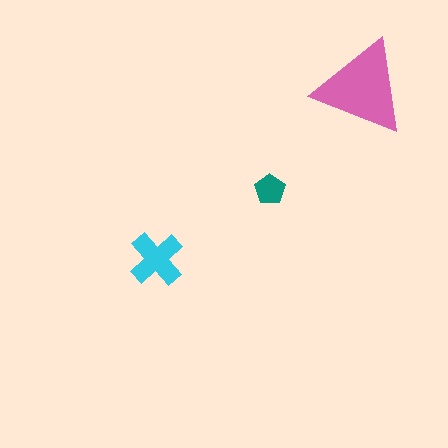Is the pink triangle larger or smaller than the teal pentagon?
Larger.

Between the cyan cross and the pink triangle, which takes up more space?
The pink triangle.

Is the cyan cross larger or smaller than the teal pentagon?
Larger.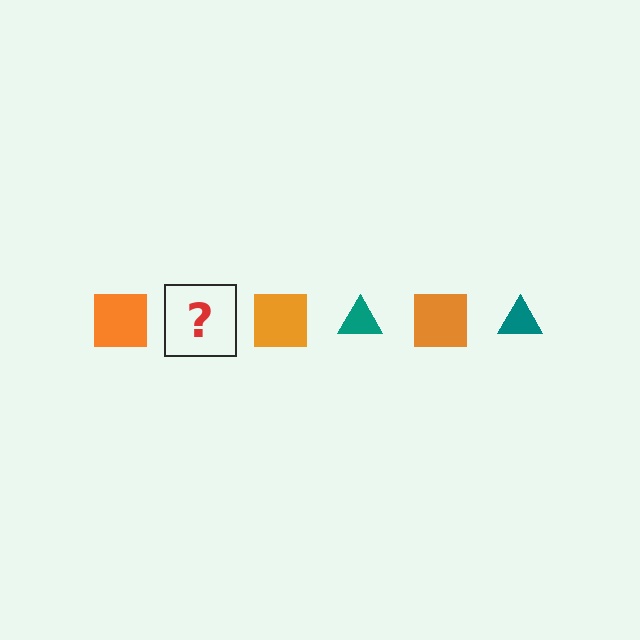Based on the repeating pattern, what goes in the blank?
The blank should be a teal triangle.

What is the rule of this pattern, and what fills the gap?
The rule is that the pattern alternates between orange square and teal triangle. The gap should be filled with a teal triangle.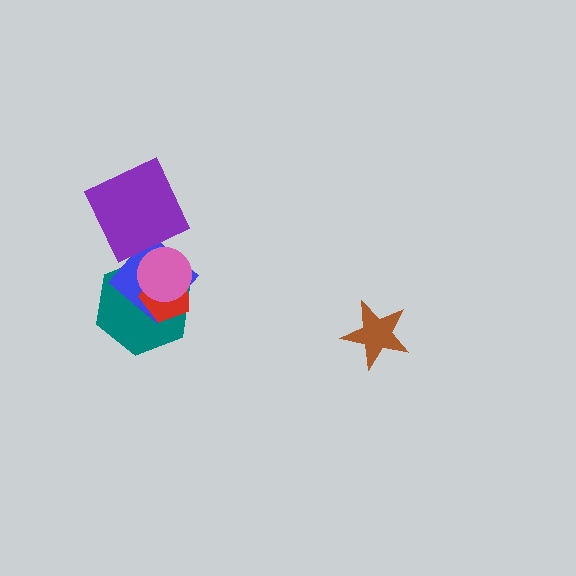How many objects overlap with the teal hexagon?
3 objects overlap with the teal hexagon.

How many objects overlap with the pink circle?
3 objects overlap with the pink circle.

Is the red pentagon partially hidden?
Yes, it is partially covered by another shape.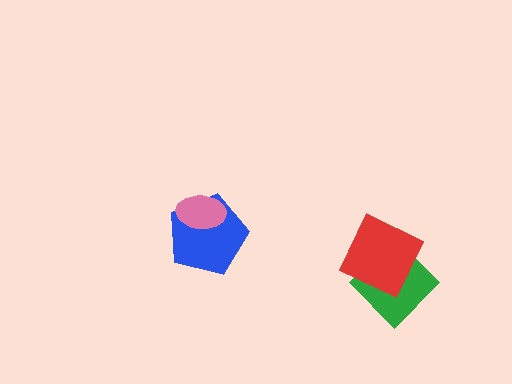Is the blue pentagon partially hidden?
Yes, it is partially covered by another shape.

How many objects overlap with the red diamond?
1 object overlaps with the red diamond.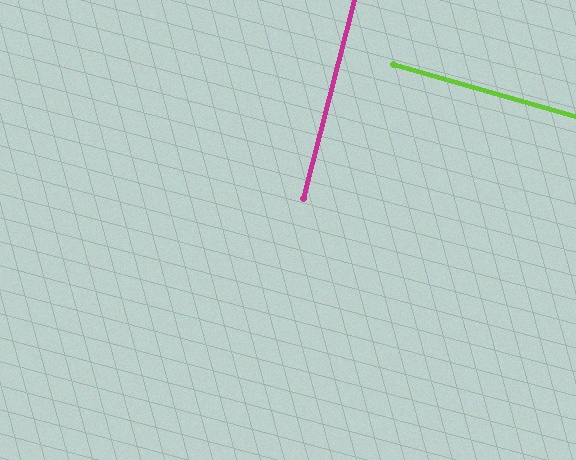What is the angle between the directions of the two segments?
Approximately 88 degrees.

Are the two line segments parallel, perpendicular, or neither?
Perpendicular — they meet at approximately 88°.